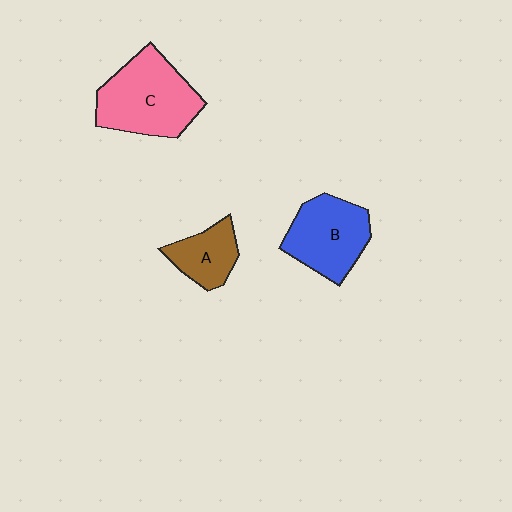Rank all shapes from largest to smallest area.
From largest to smallest: C (pink), B (blue), A (brown).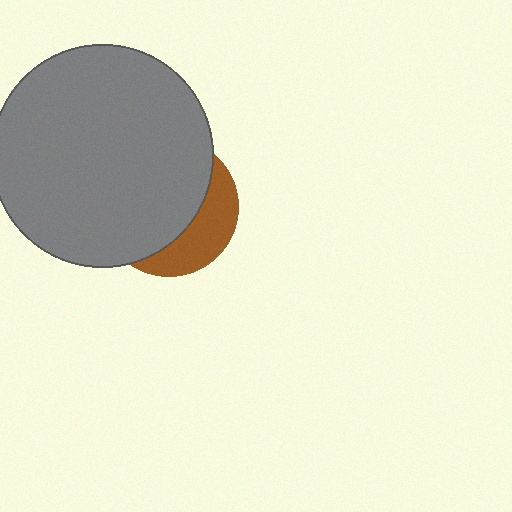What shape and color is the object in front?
The object in front is a gray circle.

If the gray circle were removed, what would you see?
You would see the complete brown circle.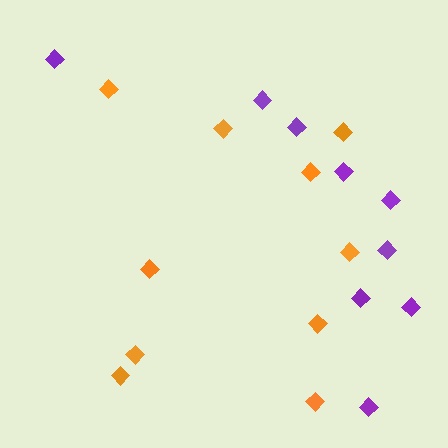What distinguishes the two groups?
There are 2 groups: one group of orange diamonds (10) and one group of purple diamonds (9).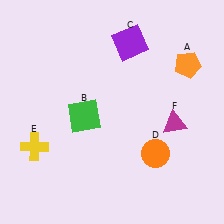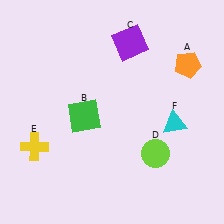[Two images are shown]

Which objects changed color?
D changed from orange to lime. F changed from magenta to cyan.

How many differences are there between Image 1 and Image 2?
There are 2 differences between the two images.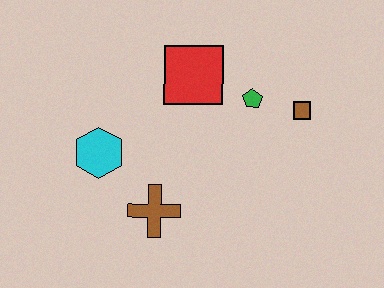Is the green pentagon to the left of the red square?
No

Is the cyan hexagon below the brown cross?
No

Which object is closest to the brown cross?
The cyan hexagon is closest to the brown cross.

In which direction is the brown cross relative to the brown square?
The brown cross is to the left of the brown square.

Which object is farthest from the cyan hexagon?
The brown square is farthest from the cyan hexagon.